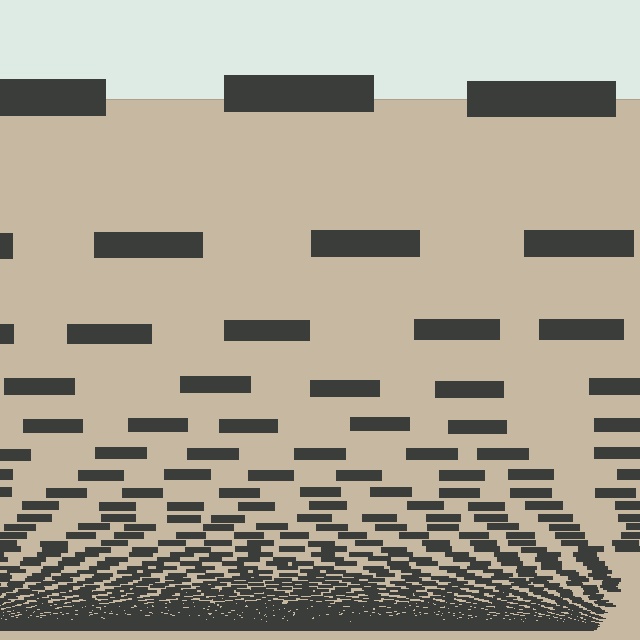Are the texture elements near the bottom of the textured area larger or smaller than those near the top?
Smaller. The gradient is inverted — elements near the bottom are smaller and denser.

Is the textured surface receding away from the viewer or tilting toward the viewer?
The surface appears to tilt toward the viewer. Texture elements get larger and sparser toward the top.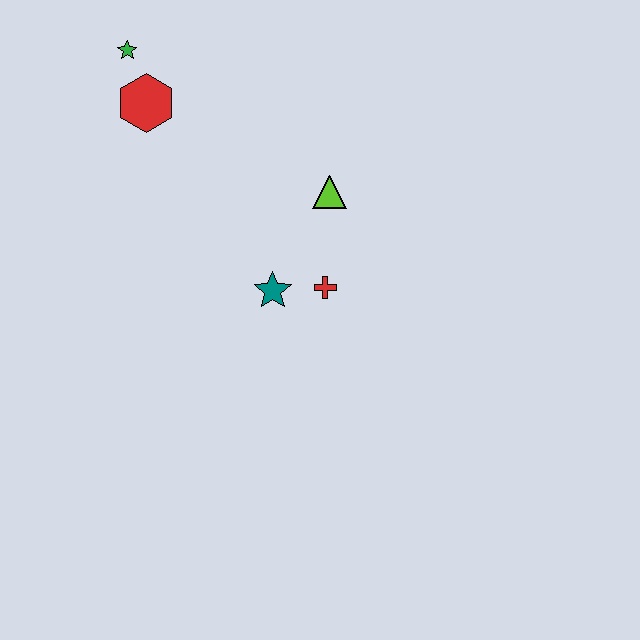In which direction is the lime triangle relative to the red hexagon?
The lime triangle is to the right of the red hexagon.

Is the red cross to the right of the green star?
Yes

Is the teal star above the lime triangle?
No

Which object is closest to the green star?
The red hexagon is closest to the green star.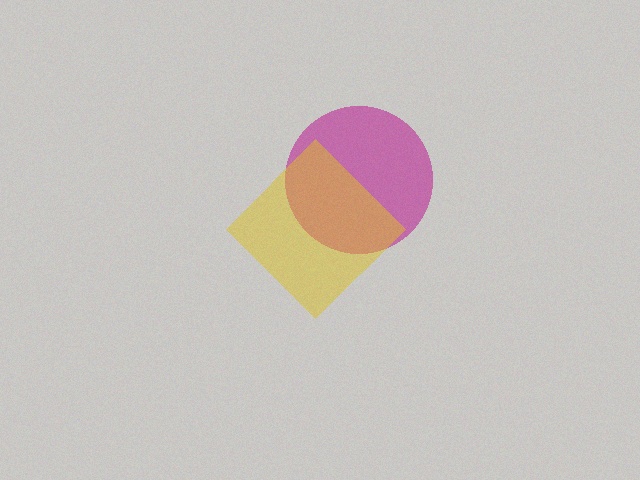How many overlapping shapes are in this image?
There are 2 overlapping shapes in the image.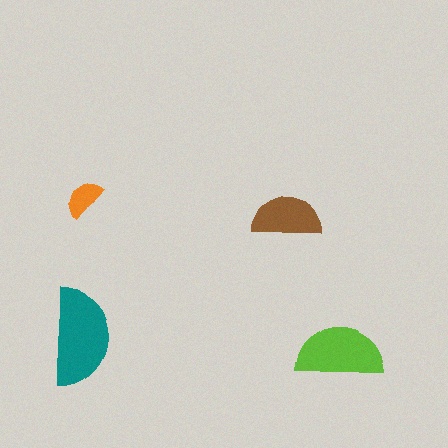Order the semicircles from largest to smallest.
the teal one, the lime one, the brown one, the orange one.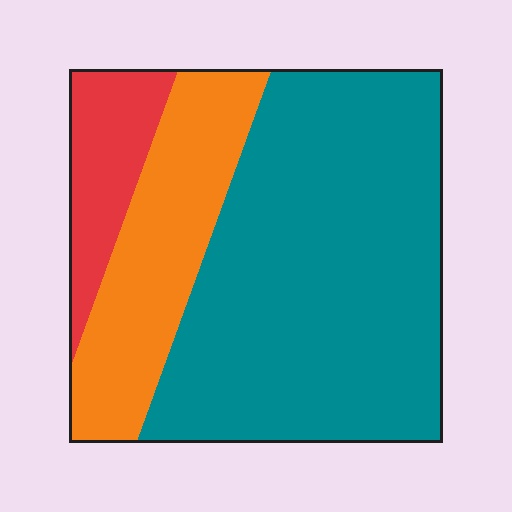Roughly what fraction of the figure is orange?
Orange takes up about one quarter (1/4) of the figure.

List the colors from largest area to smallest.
From largest to smallest: teal, orange, red.